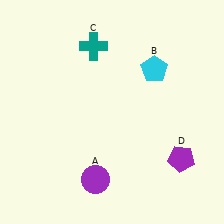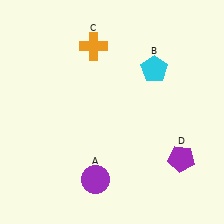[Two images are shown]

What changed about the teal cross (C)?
In Image 1, C is teal. In Image 2, it changed to orange.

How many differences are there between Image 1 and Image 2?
There is 1 difference between the two images.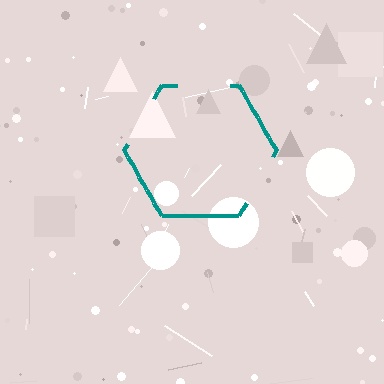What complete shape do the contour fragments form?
The contour fragments form a hexagon.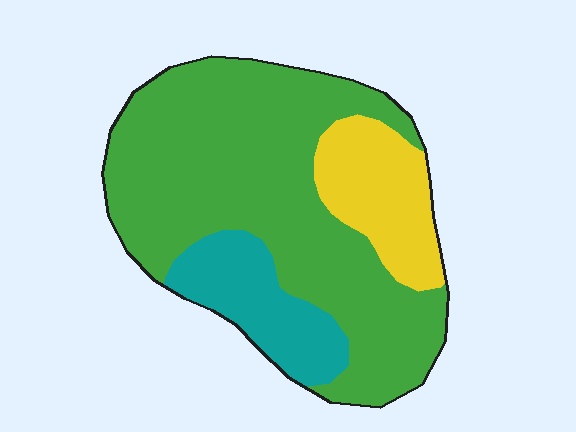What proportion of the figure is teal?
Teal takes up less than a sixth of the figure.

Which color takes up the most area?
Green, at roughly 65%.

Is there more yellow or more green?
Green.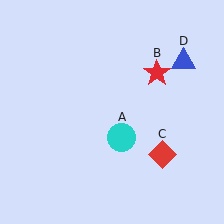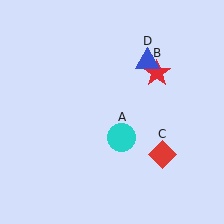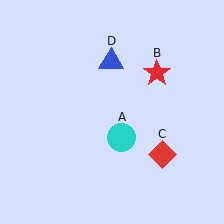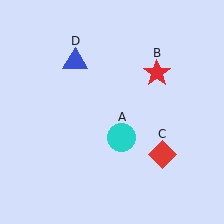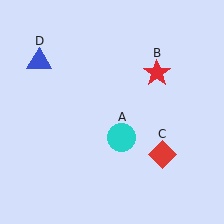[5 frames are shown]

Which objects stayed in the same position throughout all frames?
Cyan circle (object A) and red star (object B) and red diamond (object C) remained stationary.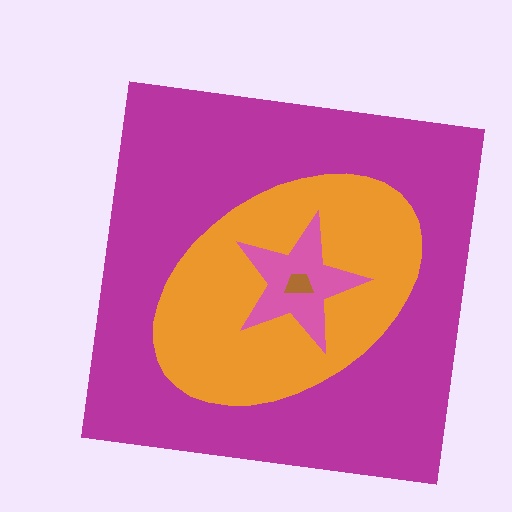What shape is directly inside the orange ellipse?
The pink star.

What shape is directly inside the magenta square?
The orange ellipse.